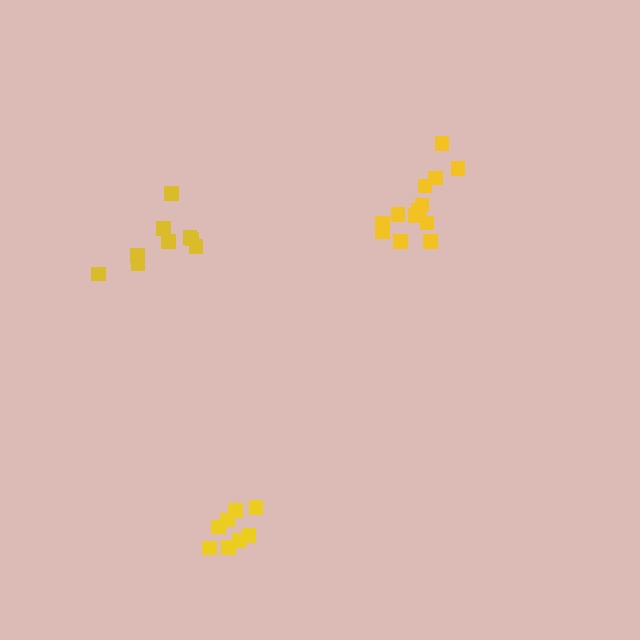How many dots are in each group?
Group 1: 13 dots, Group 2: 9 dots, Group 3: 8 dots (30 total).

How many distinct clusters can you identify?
There are 3 distinct clusters.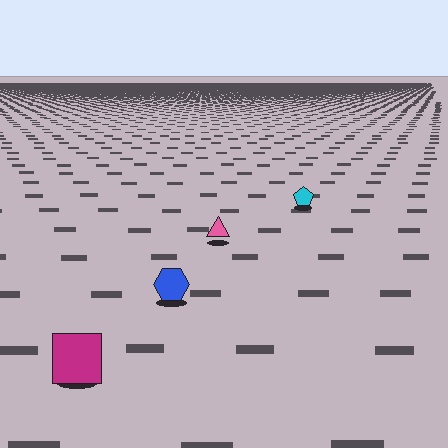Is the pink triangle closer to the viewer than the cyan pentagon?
Yes. The pink triangle is closer — you can tell from the texture gradient: the ground texture is coarser near it.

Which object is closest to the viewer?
The magenta square is closest. The texture marks near it are larger and more spread out.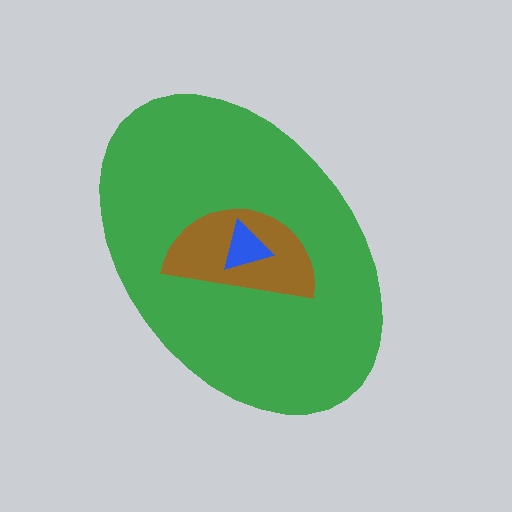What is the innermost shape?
The blue triangle.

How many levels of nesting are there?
3.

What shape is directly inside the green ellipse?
The brown semicircle.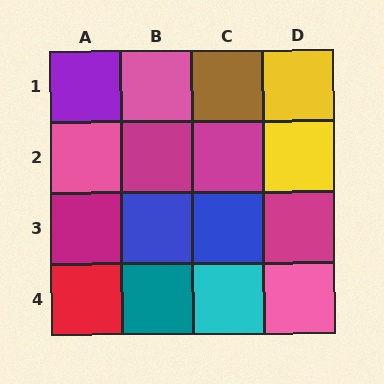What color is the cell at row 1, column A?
Purple.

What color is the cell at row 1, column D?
Yellow.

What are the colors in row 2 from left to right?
Pink, magenta, magenta, yellow.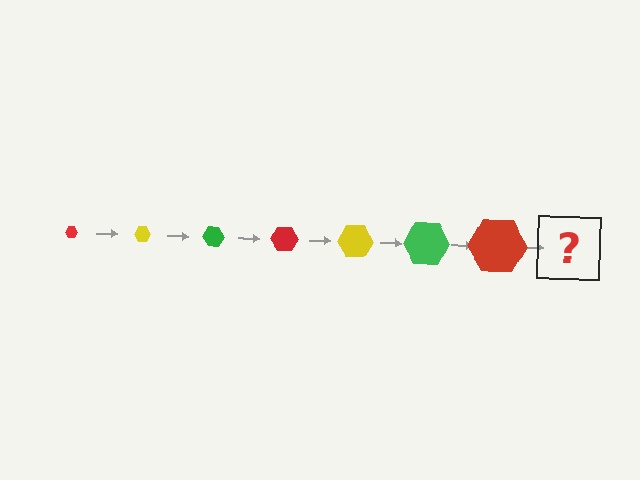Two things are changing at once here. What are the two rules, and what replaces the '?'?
The two rules are that the hexagon grows larger each step and the color cycles through red, yellow, and green. The '?' should be a yellow hexagon, larger than the previous one.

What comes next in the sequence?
The next element should be a yellow hexagon, larger than the previous one.